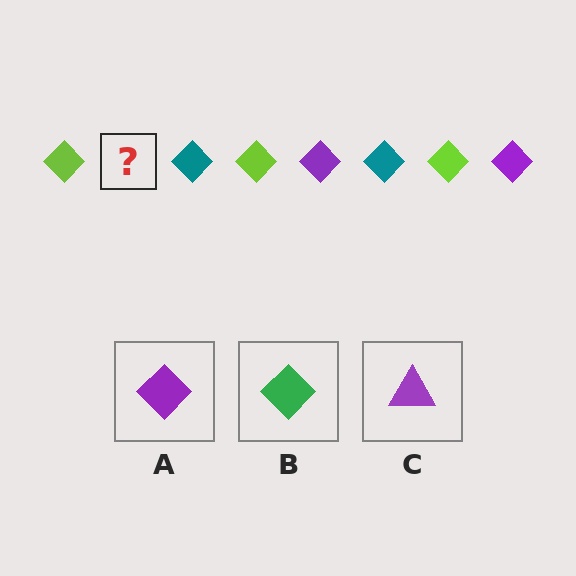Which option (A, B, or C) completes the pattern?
A.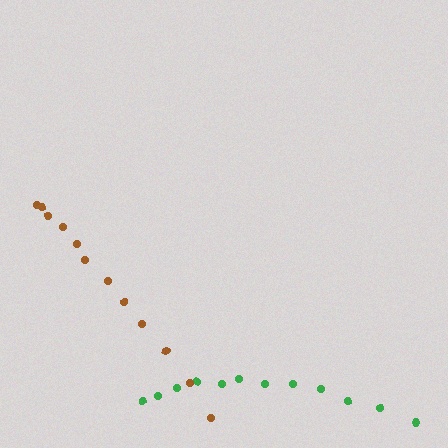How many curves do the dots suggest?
There are 2 distinct paths.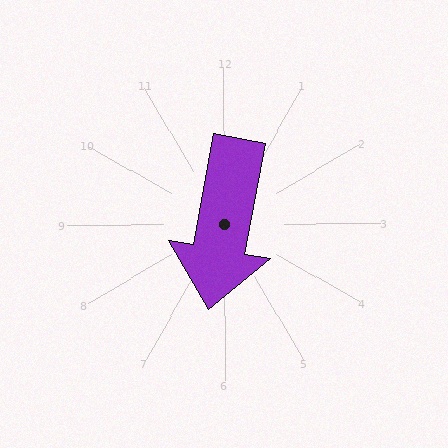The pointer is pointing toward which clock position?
Roughly 6 o'clock.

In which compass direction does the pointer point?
South.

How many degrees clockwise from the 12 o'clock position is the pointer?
Approximately 190 degrees.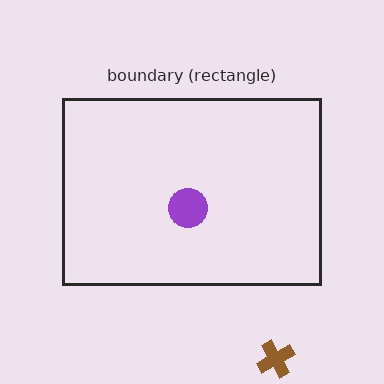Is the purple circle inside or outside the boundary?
Inside.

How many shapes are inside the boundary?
1 inside, 1 outside.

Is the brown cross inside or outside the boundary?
Outside.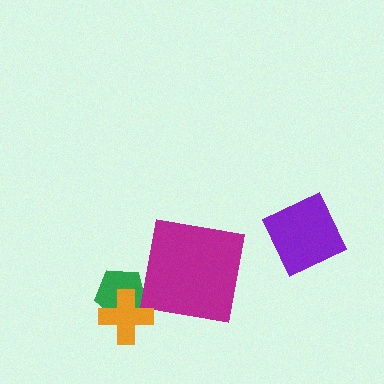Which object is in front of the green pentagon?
The orange cross is in front of the green pentagon.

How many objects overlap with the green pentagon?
1 object overlaps with the green pentagon.